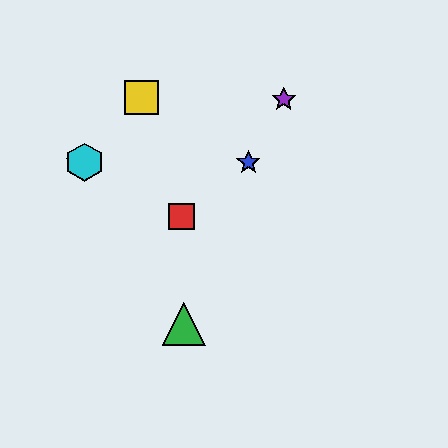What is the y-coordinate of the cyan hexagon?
The cyan hexagon is at y≈162.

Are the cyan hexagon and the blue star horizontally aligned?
Yes, both are at y≈162.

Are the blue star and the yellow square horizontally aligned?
No, the blue star is at y≈162 and the yellow square is at y≈98.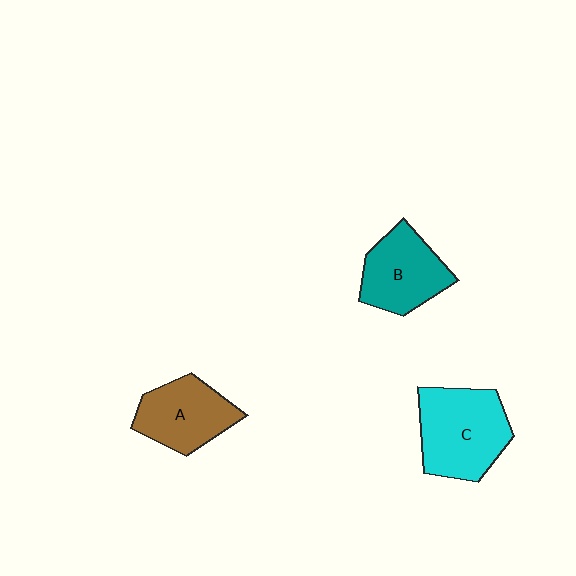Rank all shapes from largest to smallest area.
From largest to smallest: C (cyan), B (teal), A (brown).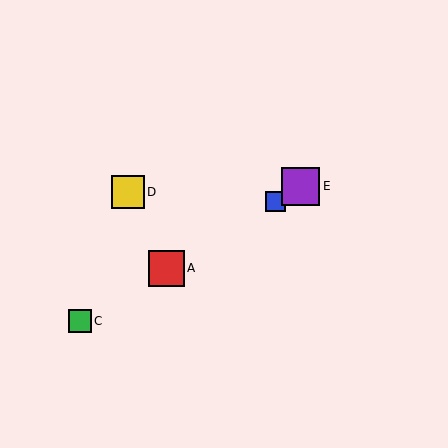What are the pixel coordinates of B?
Object B is at (275, 202).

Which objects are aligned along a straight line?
Objects A, B, C, E are aligned along a straight line.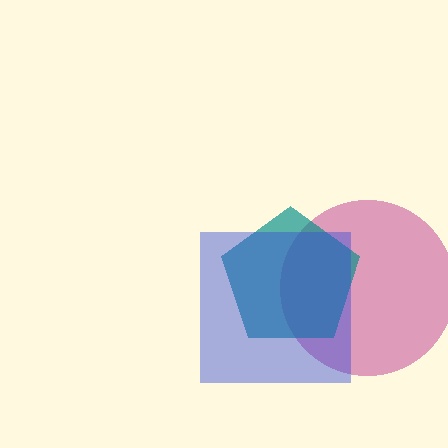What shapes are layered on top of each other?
The layered shapes are: a magenta circle, a teal pentagon, a blue square.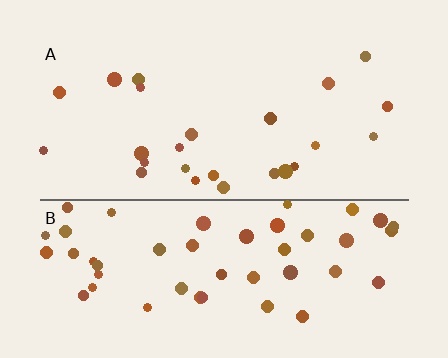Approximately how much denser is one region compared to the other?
Approximately 2.1× — region B over region A.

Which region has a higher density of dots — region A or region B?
B (the bottom).